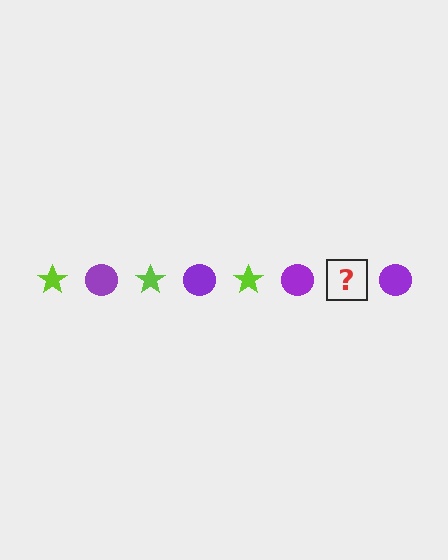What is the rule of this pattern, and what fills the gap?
The rule is that the pattern alternates between lime star and purple circle. The gap should be filled with a lime star.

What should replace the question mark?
The question mark should be replaced with a lime star.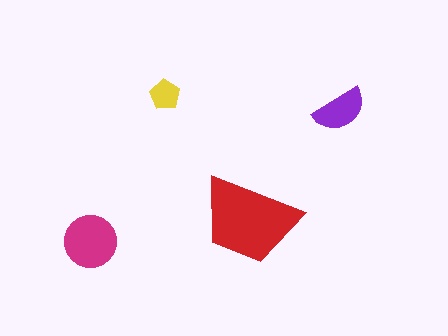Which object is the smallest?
The yellow pentagon.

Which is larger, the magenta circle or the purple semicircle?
The magenta circle.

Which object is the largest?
The red trapezoid.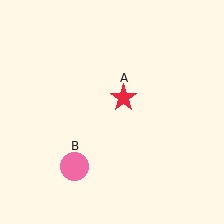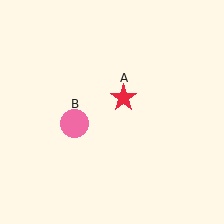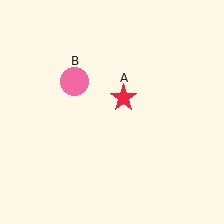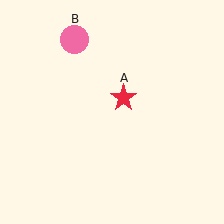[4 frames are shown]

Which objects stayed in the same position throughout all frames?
Red star (object A) remained stationary.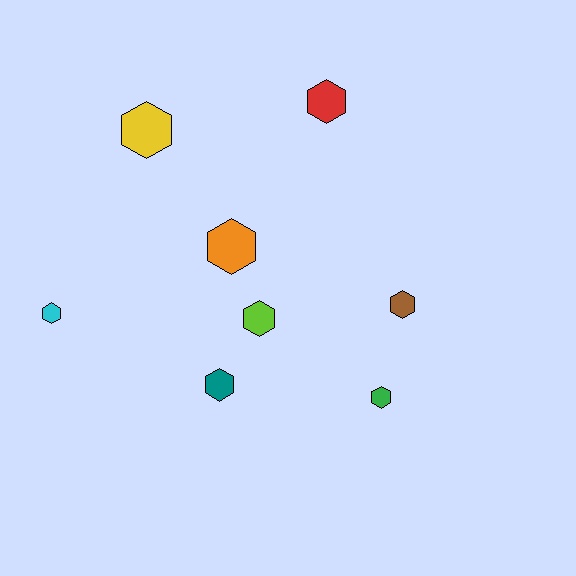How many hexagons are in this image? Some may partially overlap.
There are 8 hexagons.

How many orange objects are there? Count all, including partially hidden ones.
There is 1 orange object.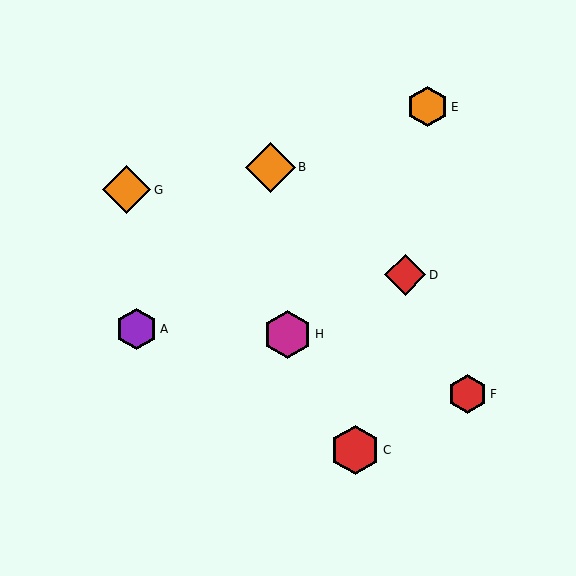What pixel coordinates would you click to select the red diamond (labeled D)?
Click at (405, 275) to select the red diamond D.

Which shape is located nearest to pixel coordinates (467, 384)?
The red hexagon (labeled F) at (467, 394) is nearest to that location.